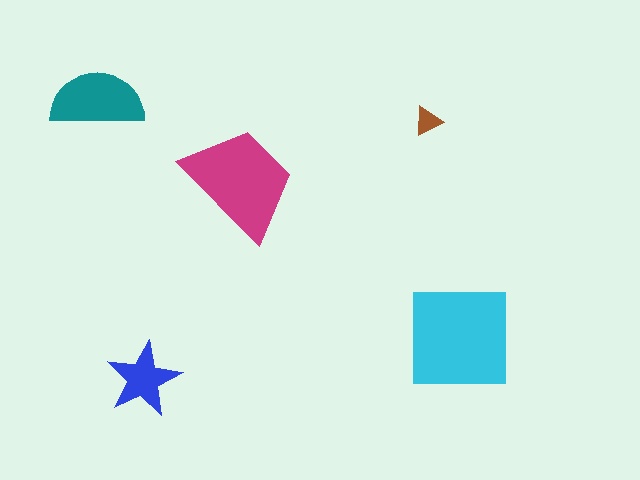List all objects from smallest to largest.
The brown triangle, the blue star, the teal semicircle, the magenta trapezoid, the cyan square.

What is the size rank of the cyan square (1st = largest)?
1st.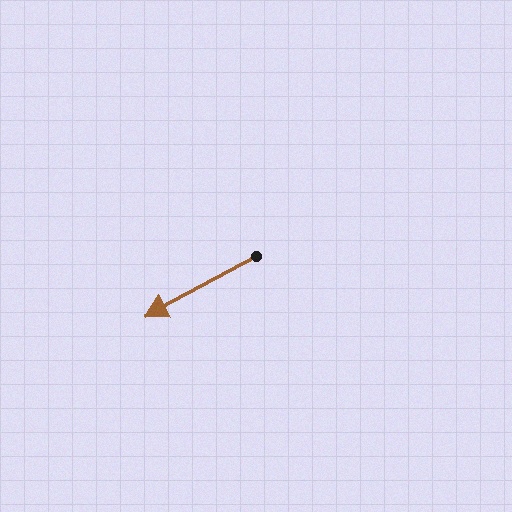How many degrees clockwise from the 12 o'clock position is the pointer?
Approximately 241 degrees.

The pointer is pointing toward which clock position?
Roughly 8 o'clock.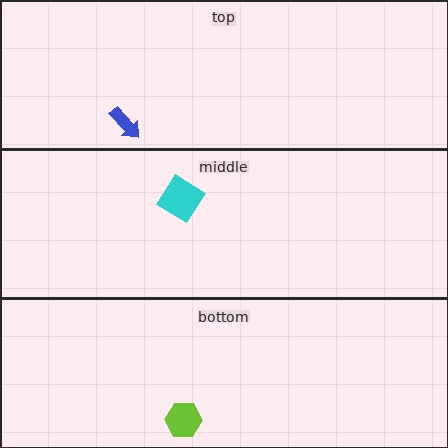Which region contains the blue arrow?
The top region.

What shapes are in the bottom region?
The lime hexagon.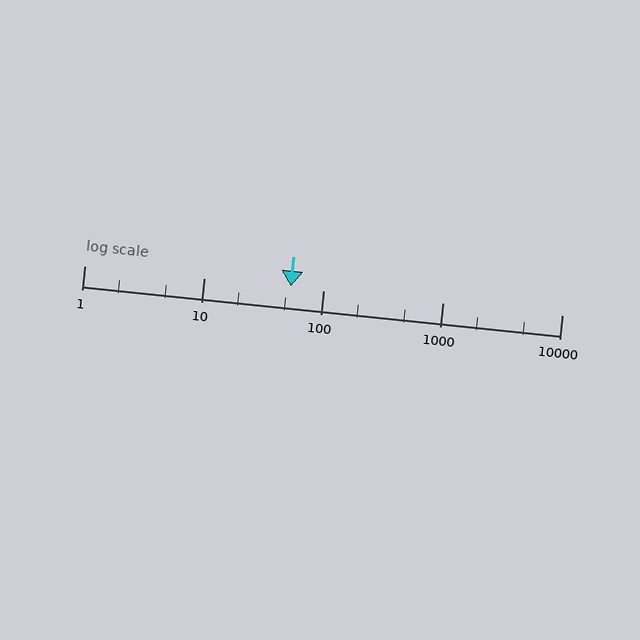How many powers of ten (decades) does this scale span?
The scale spans 4 decades, from 1 to 10000.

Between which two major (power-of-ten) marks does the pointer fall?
The pointer is between 10 and 100.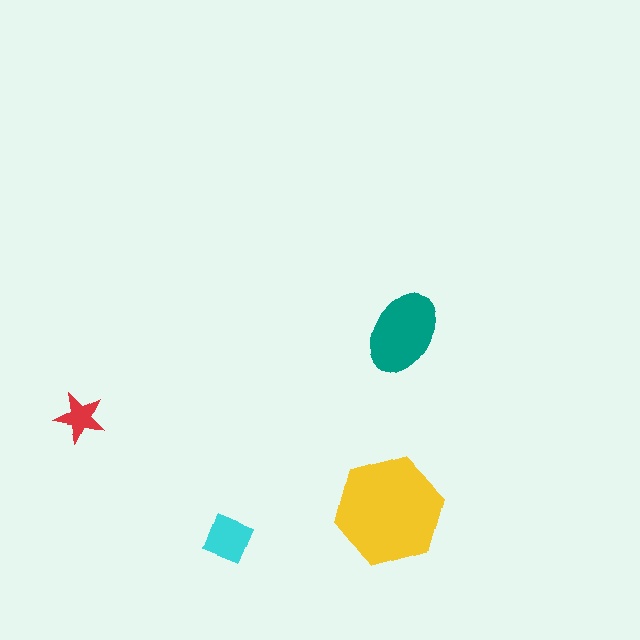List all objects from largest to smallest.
The yellow hexagon, the teal ellipse, the cyan diamond, the red star.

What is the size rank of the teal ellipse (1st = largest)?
2nd.